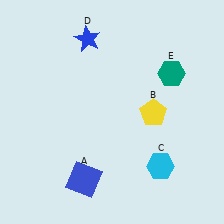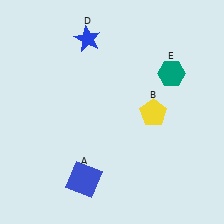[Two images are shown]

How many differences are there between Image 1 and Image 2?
There is 1 difference between the two images.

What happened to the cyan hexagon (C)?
The cyan hexagon (C) was removed in Image 2. It was in the bottom-right area of Image 1.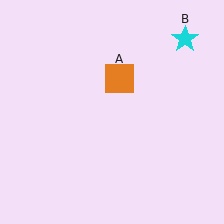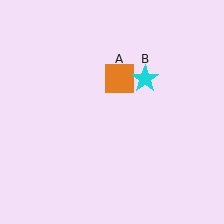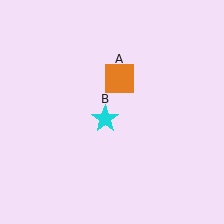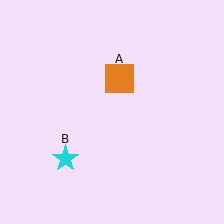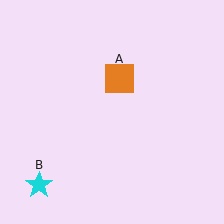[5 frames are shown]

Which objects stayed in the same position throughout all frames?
Orange square (object A) remained stationary.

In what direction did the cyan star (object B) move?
The cyan star (object B) moved down and to the left.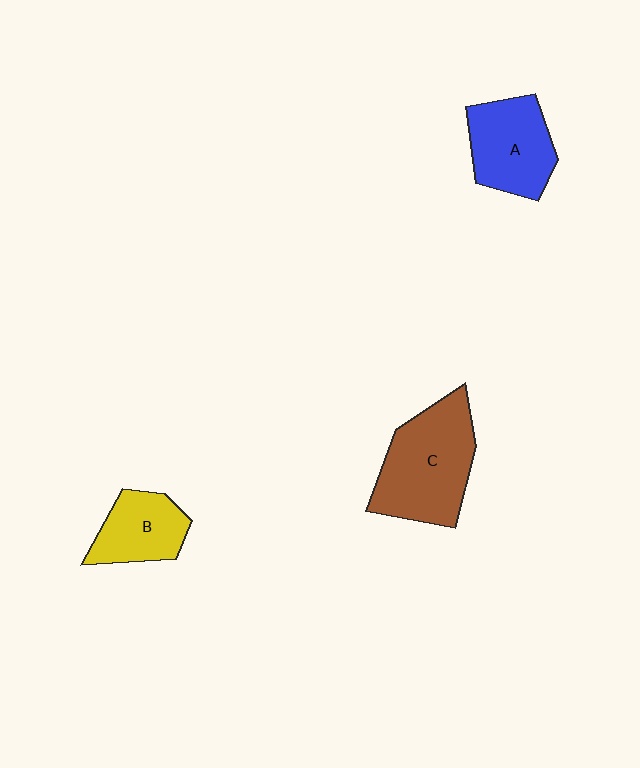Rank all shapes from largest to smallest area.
From largest to smallest: C (brown), A (blue), B (yellow).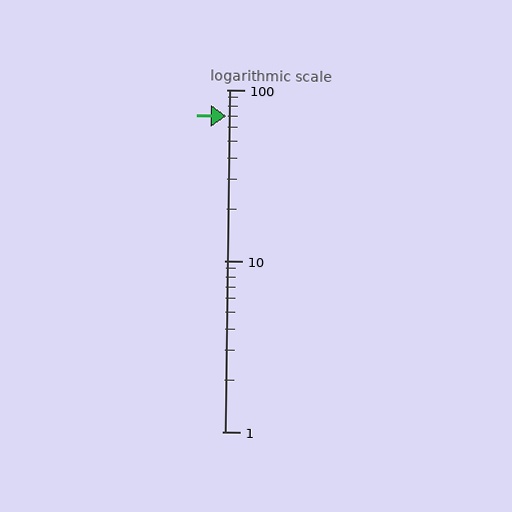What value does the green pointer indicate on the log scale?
The pointer indicates approximately 70.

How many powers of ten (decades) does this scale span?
The scale spans 2 decades, from 1 to 100.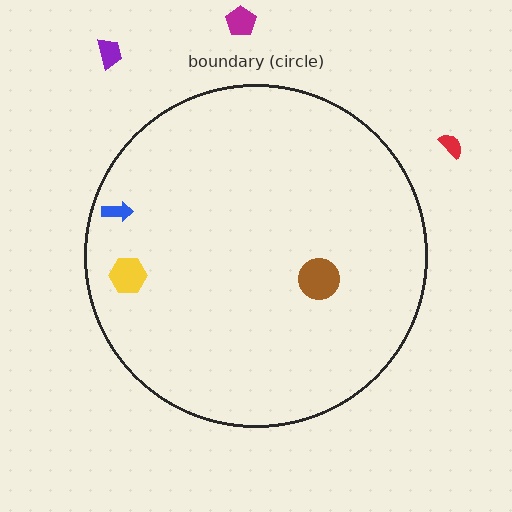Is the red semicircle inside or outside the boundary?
Outside.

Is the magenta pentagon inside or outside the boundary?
Outside.